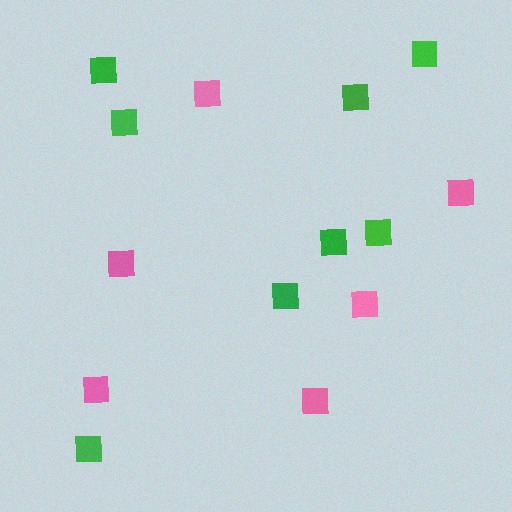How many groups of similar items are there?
There are 2 groups: one group of green squares (8) and one group of pink squares (6).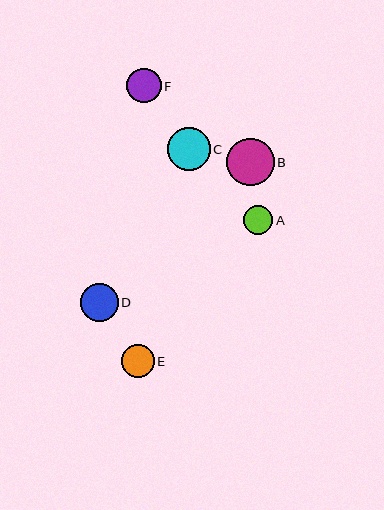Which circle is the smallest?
Circle A is the smallest with a size of approximately 30 pixels.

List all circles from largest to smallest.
From largest to smallest: B, C, D, F, E, A.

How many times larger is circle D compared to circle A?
Circle D is approximately 1.3 times the size of circle A.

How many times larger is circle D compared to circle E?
Circle D is approximately 1.2 times the size of circle E.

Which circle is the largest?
Circle B is the largest with a size of approximately 47 pixels.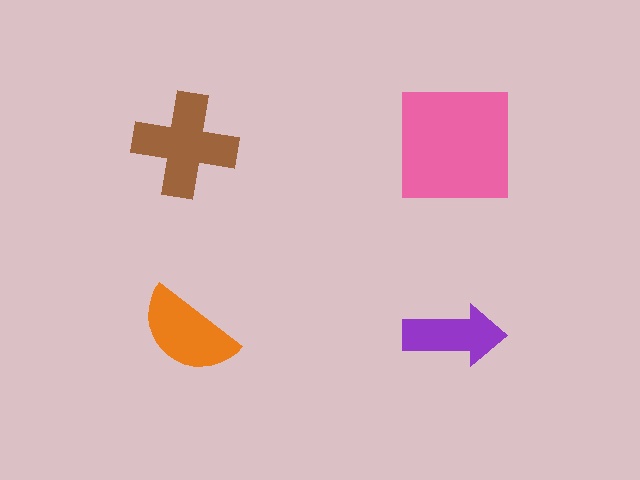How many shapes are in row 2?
2 shapes.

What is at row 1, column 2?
A pink square.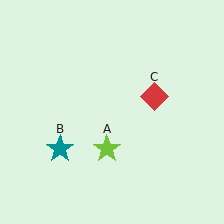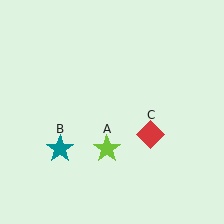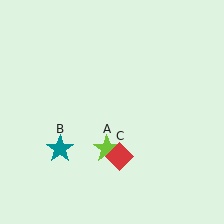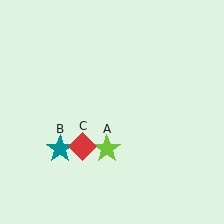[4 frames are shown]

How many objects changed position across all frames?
1 object changed position: red diamond (object C).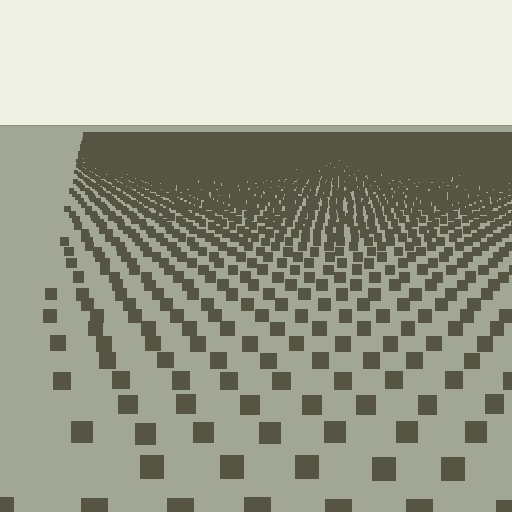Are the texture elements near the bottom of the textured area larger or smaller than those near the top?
Larger. Near the bottom, elements are closer to the viewer and appear at a bigger on-screen size.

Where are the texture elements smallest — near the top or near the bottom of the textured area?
Near the top.